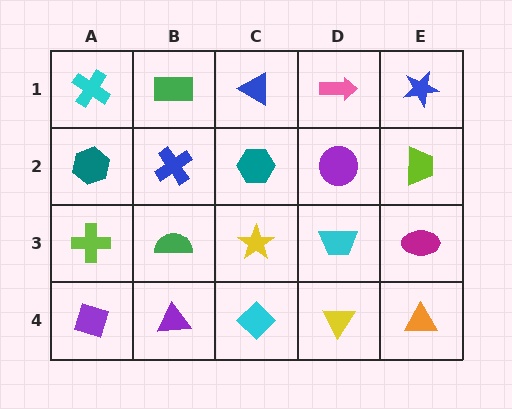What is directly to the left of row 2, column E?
A purple circle.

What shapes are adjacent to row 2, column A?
A cyan cross (row 1, column A), a lime cross (row 3, column A), a blue cross (row 2, column B).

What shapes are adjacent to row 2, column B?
A green rectangle (row 1, column B), a green semicircle (row 3, column B), a teal hexagon (row 2, column A), a teal hexagon (row 2, column C).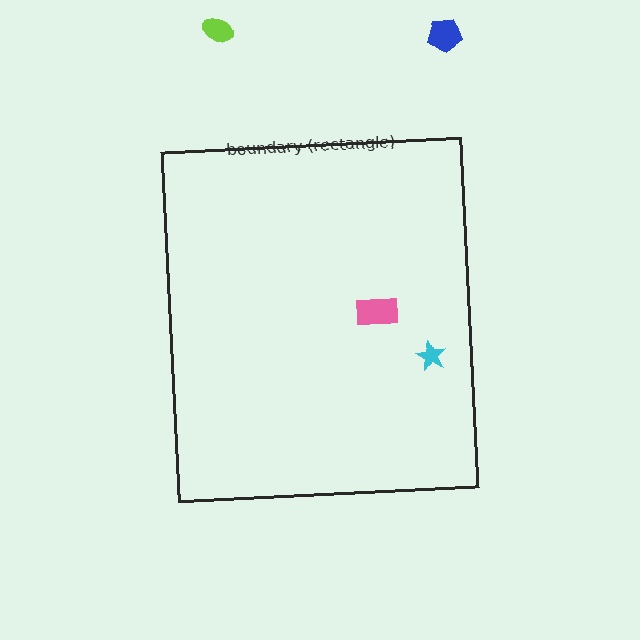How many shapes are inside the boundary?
2 inside, 2 outside.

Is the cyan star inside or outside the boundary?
Inside.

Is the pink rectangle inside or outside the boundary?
Inside.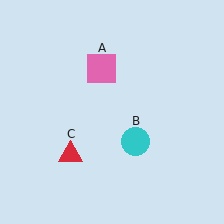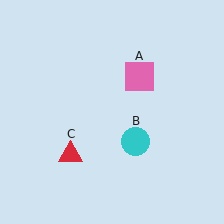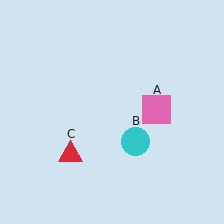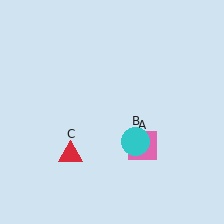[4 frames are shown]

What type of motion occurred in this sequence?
The pink square (object A) rotated clockwise around the center of the scene.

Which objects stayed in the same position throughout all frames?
Cyan circle (object B) and red triangle (object C) remained stationary.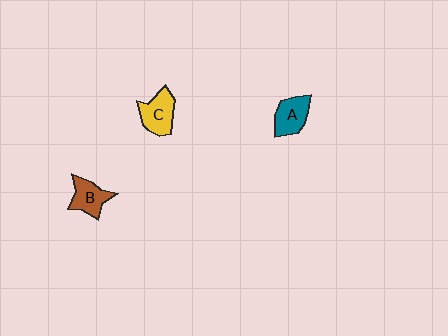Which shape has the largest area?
Shape C (yellow).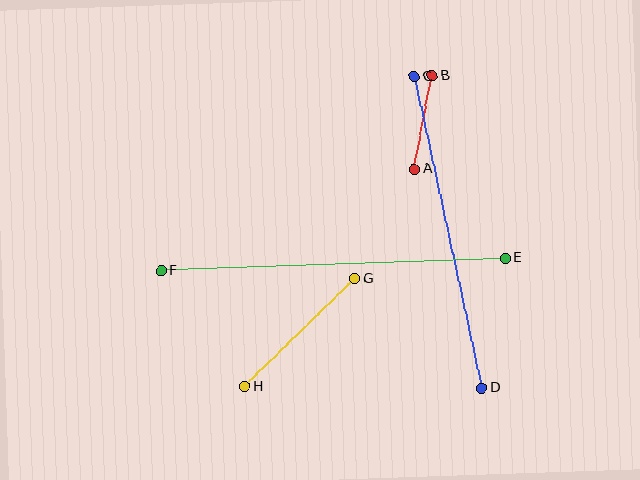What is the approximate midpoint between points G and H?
The midpoint is at approximately (300, 332) pixels.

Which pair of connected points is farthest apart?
Points E and F are farthest apart.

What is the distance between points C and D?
The distance is approximately 319 pixels.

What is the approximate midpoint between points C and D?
The midpoint is at approximately (448, 232) pixels.